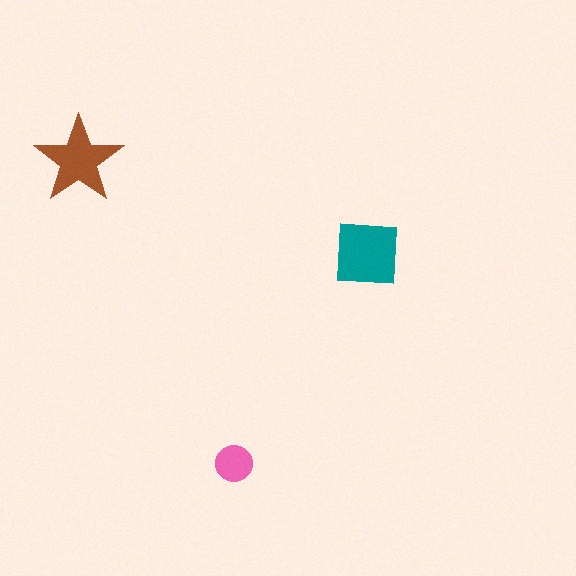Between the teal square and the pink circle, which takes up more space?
The teal square.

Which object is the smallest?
The pink circle.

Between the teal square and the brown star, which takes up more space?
The teal square.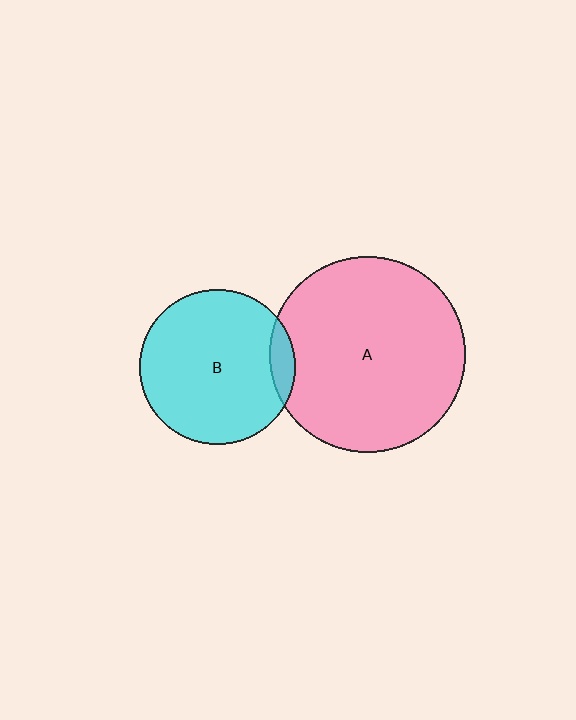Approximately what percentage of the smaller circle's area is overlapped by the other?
Approximately 10%.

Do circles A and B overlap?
Yes.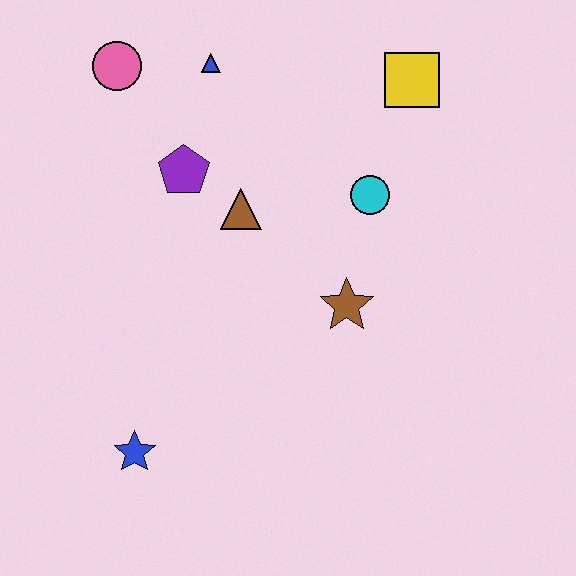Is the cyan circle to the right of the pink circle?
Yes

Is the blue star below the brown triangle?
Yes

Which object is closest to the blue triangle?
The pink circle is closest to the blue triangle.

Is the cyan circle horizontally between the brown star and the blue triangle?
No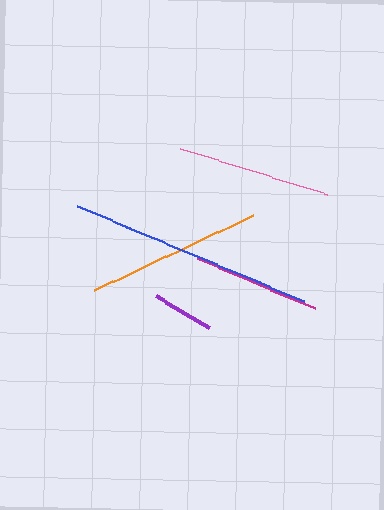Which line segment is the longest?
The blue line is the longest at approximately 246 pixels.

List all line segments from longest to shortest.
From longest to shortest: blue, orange, pink, magenta, purple.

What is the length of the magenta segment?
The magenta segment is approximately 129 pixels long.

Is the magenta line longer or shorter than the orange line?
The orange line is longer than the magenta line.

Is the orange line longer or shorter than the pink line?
The orange line is longer than the pink line.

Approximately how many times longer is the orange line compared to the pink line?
The orange line is approximately 1.1 times the length of the pink line.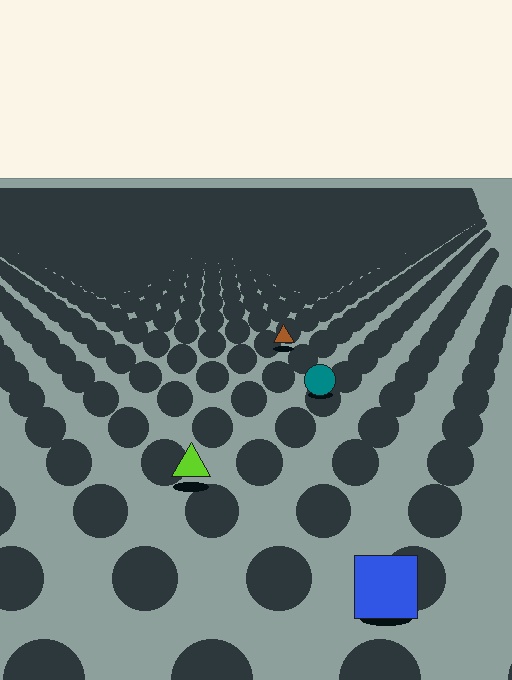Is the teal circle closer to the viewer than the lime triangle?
No. The lime triangle is closer — you can tell from the texture gradient: the ground texture is coarser near it.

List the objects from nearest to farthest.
From nearest to farthest: the blue square, the lime triangle, the teal circle, the brown triangle.